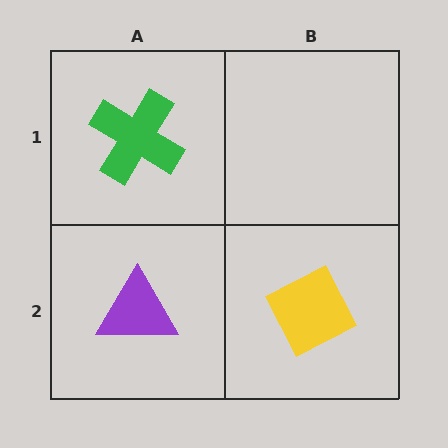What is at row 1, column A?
A green cross.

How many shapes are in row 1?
1 shape.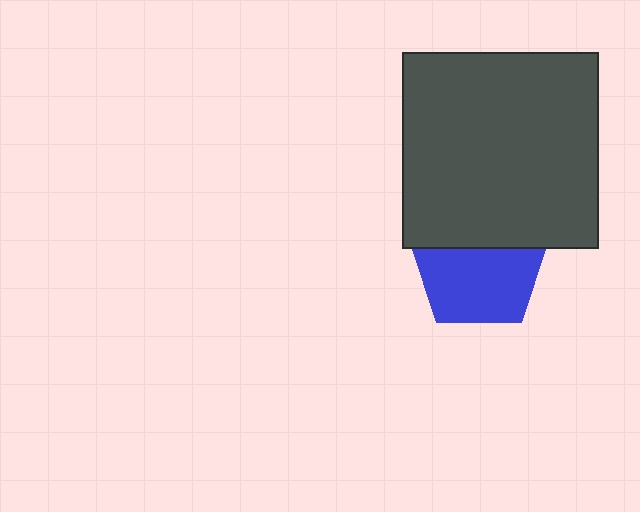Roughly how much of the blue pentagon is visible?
About half of it is visible (roughly 63%).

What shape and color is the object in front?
The object in front is a dark gray square.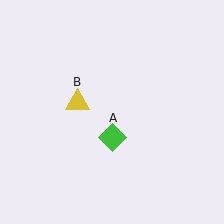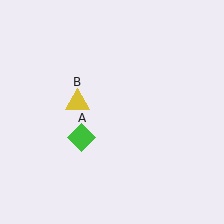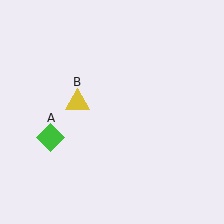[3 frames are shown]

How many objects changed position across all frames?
1 object changed position: green diamond (object A).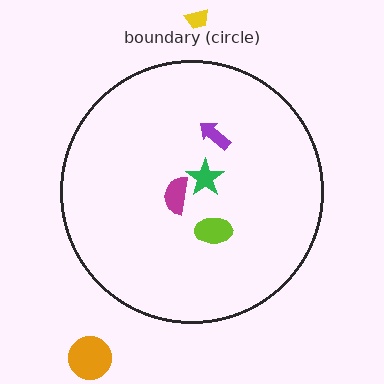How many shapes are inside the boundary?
4 inside, 2 outside.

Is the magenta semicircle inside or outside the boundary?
Inside.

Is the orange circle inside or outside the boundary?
Outside.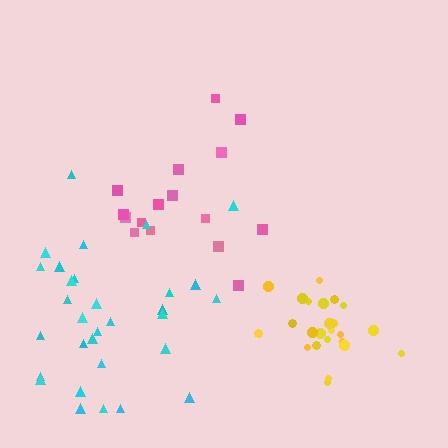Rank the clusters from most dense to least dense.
yellow, pink, cyan.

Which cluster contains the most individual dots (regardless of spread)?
Cyan (31).